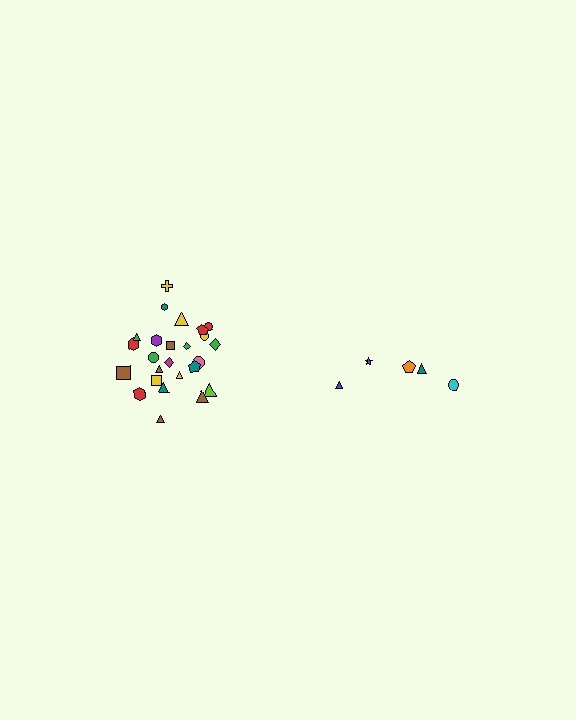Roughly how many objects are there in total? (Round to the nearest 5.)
Roughly 30 objects in total.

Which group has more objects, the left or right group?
The left group.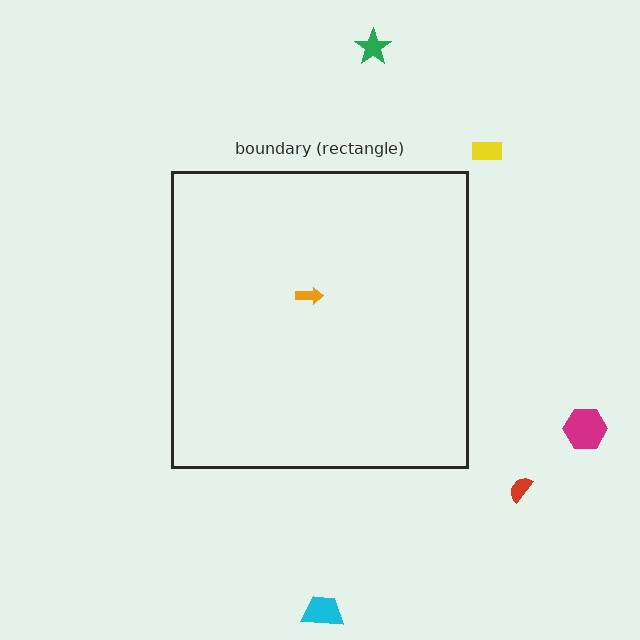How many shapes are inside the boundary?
1 inside, 5 outside.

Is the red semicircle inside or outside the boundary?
Outside.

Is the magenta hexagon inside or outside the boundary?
Outside.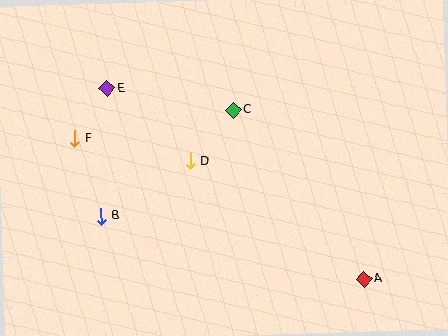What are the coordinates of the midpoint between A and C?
The midpoint between A and C is at (299, 194).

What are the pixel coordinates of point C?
Point C is at (234, 110).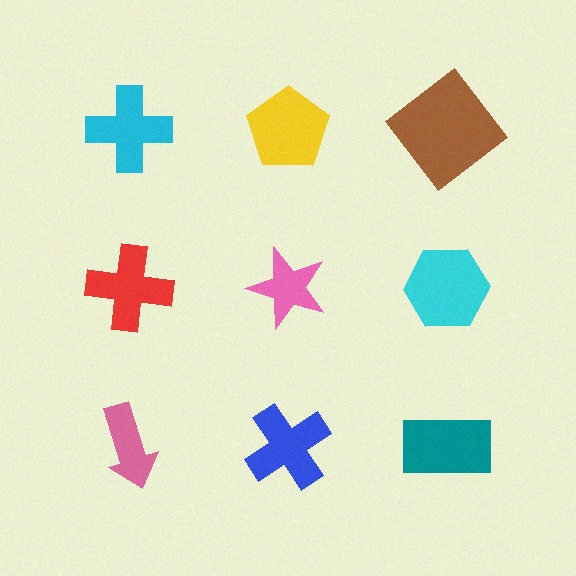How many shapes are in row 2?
3 shapes.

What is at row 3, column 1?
A pink arrow.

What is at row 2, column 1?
A red cross.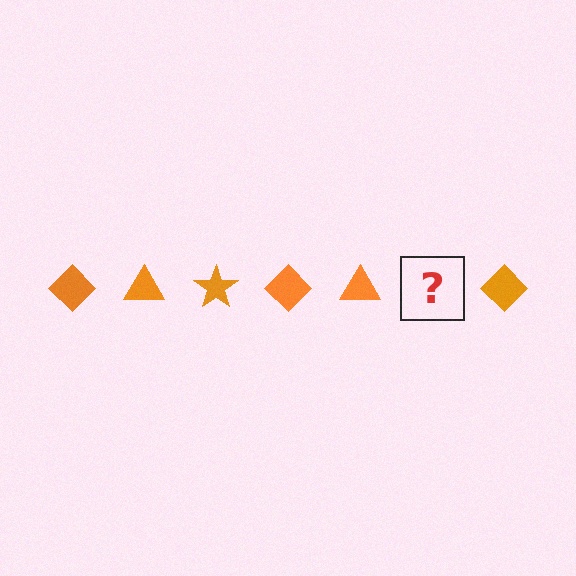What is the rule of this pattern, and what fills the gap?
The rule is that the pattern cycles through diamond, triangle, star shapes in orange. The gap should be filled with an orange star.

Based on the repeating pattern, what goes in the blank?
The blank should be an orange star.